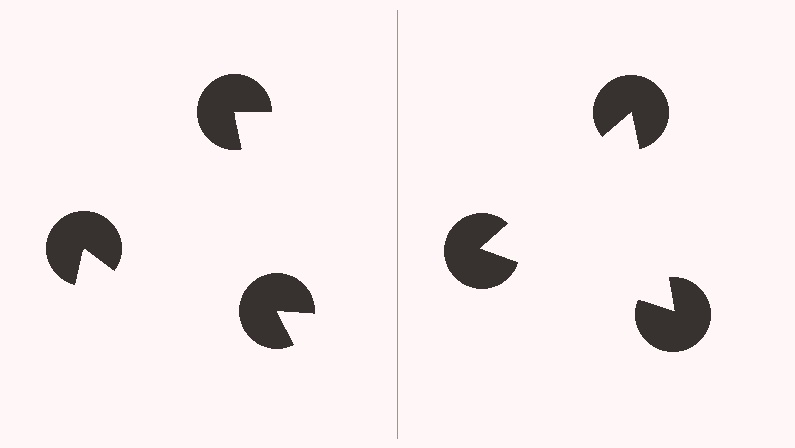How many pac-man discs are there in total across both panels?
6 — 3 on each side.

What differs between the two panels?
The pac-man discs are positioned identically on both sides; only the wedge orientations differ. On the right they align to a triangle; on the left they are misaligned.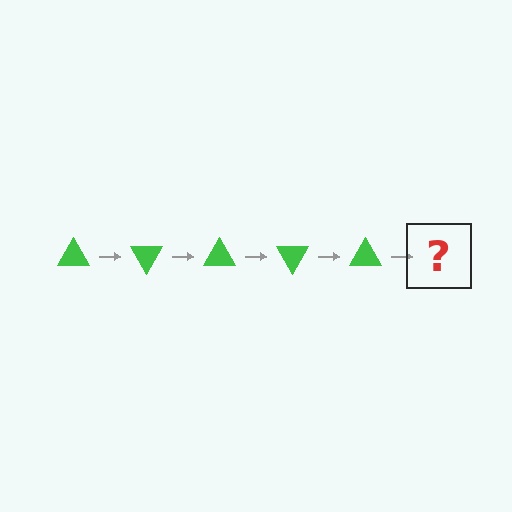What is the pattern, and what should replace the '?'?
The pattern is that the triangle rotates 60 degrees each step. The '?' should be a green triangle rotated 300 degrees.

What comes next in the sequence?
The next element should be a green triangle rotated 300 degrees.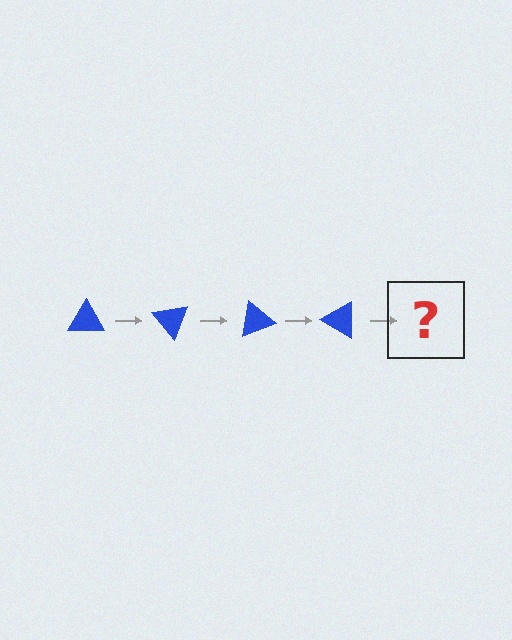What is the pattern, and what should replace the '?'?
The pattern is that the triangle rotates 50 degrees each step. The '?' should be a blue triangle rotated 200 degrees.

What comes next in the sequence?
The next element should be a blue triangle rotated 200 degrees.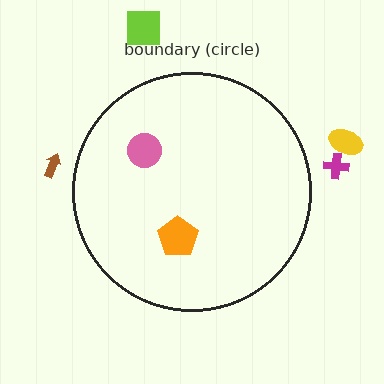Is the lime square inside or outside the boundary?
Outside.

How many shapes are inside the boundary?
2 inside, 4 outside.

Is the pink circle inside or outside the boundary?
Inside.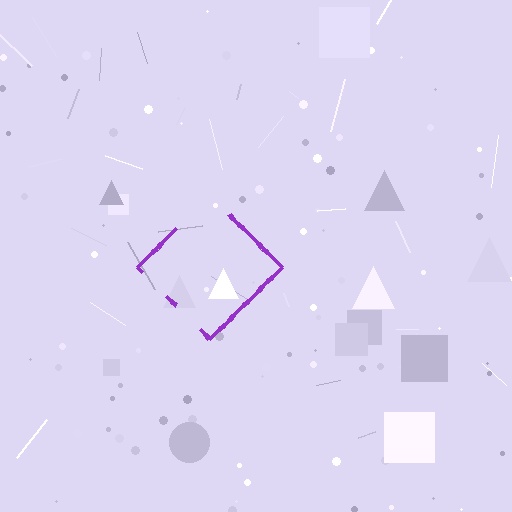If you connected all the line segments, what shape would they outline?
They would outline a diamond.